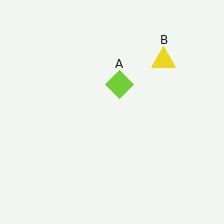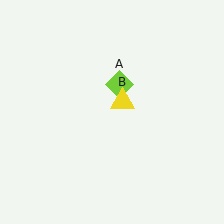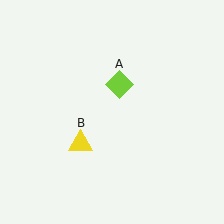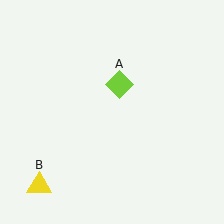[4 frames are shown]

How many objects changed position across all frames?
1 object changed position: yellow triangle (object B).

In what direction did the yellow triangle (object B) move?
The yellow triangle (object B) moved down and to the left.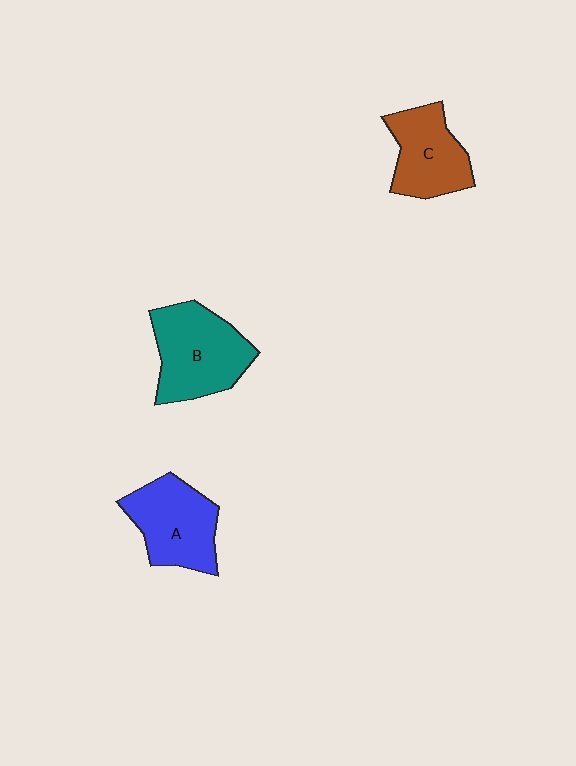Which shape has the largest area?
Shape B (teal).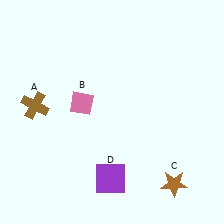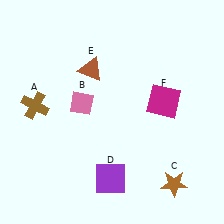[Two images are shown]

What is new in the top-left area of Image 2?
A brown triangle (E) was added in the top-left area of Image 2.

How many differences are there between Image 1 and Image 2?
There are 2 differences between the two images.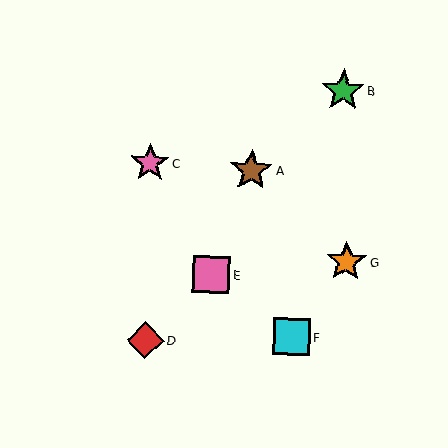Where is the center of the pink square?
The center of the pink square is at (211, 275).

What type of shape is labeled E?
Shape E is a pink square.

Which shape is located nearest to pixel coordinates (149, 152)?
The pink star (labeled C) at (150, 163) is nearest to that location.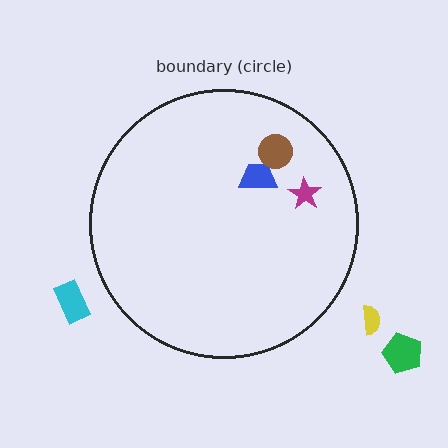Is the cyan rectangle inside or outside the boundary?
Outside.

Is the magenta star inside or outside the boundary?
Inside.